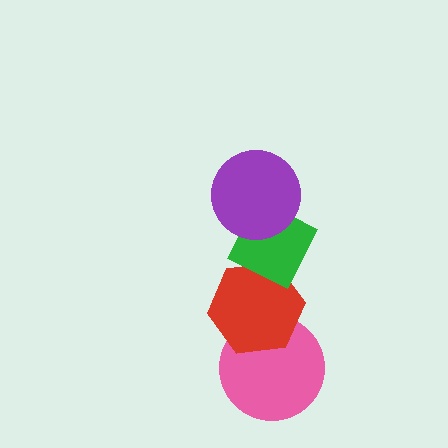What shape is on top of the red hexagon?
The green diamond is on top of the red hexagon.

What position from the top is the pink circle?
The pink circle is 4th from the top.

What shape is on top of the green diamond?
The purple circle is on top of the green diamond.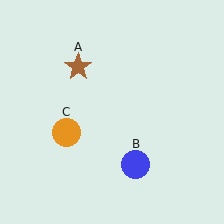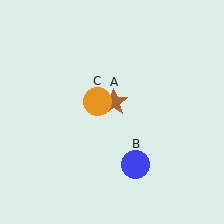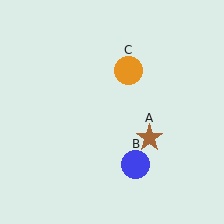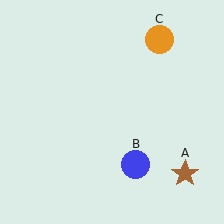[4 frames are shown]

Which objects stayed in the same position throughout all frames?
Blue circle (object B) remained stationary.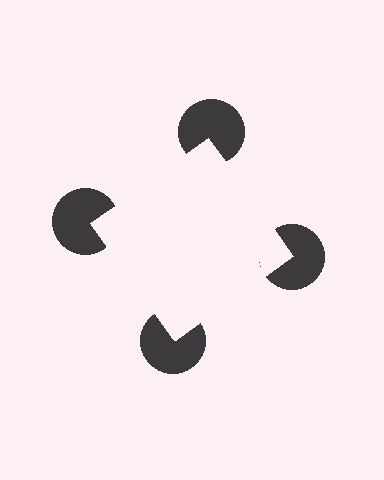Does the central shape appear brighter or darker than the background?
It typically appears slightly brighter than the background, even though no actual brightness change is drawn.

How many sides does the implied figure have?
4 sides.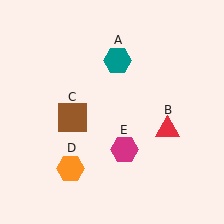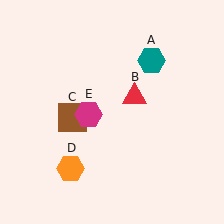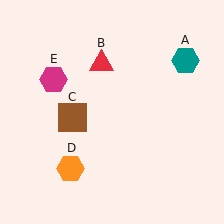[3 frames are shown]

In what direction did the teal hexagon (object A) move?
The teal hexagon (object A) moved right.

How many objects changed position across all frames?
3 objects changed position: teal hexagon (object A), red triangle (object B), magenta hexagon (object E).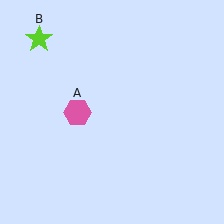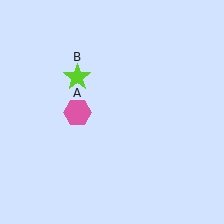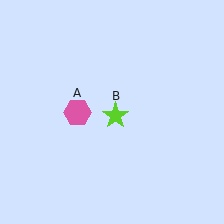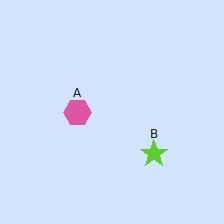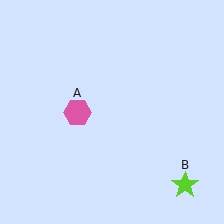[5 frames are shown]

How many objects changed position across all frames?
1 object changed position: lime star (object B).